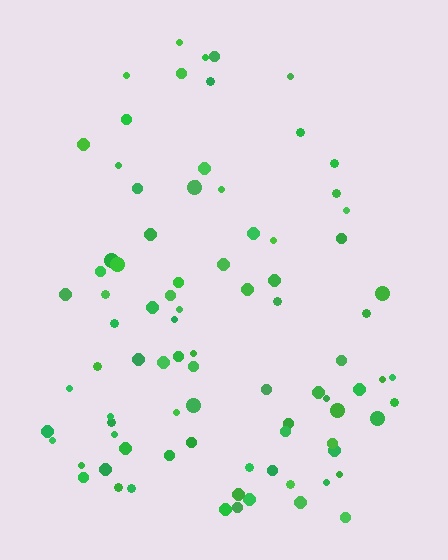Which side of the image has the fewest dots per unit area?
The top.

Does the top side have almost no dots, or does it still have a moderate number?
Still a moderate number, just noticeably fewer than the bottom.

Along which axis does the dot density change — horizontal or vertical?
Vertical.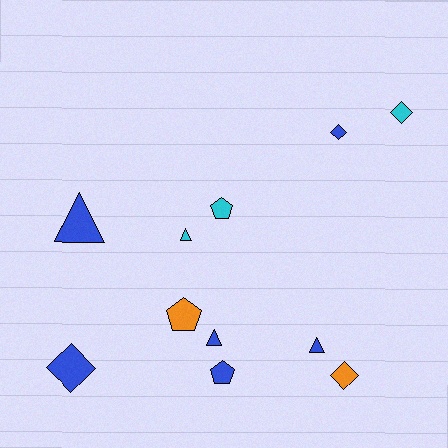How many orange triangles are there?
There are no orange triangles.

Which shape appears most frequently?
Triangle, with 4 objects.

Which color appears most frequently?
Blue, with 6 objects.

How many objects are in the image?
There are 11 objects.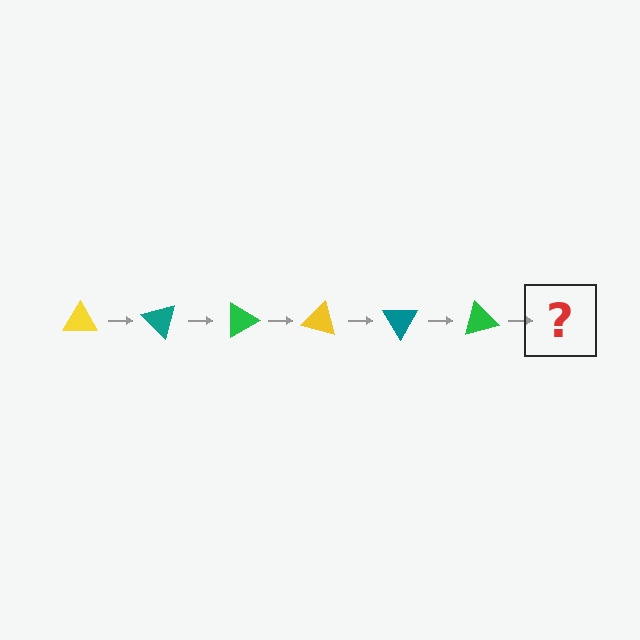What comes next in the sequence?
The next element should be a yellow triangle, rotated 270 degrees from the start.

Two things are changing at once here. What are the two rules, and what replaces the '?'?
The two rules are that it rotates 45 degrees each step and the color cycles through yellow, teal, and green. The '?' should be a yellow triangle, rotated 270 degrees from the start.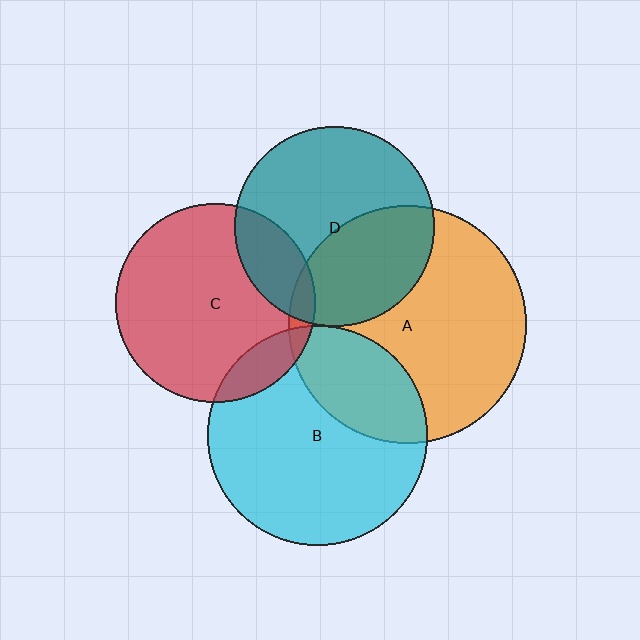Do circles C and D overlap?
Yes.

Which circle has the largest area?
Circle A (orange).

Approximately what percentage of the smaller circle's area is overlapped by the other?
Approximately 20%.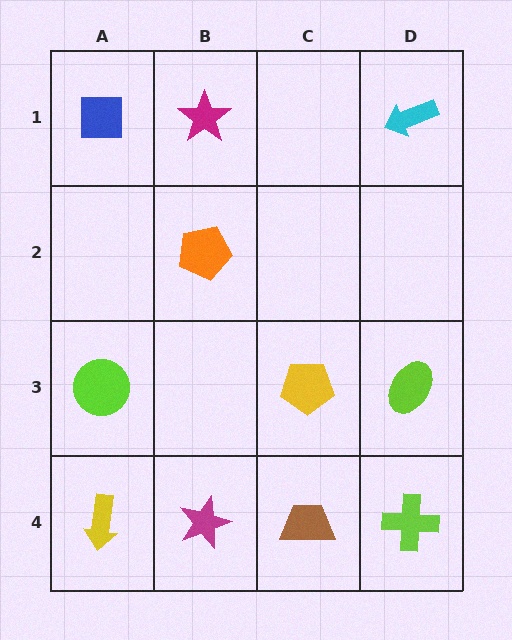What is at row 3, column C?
A yellow pentagon.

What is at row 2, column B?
An orange pentagon.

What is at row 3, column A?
A lime circle.